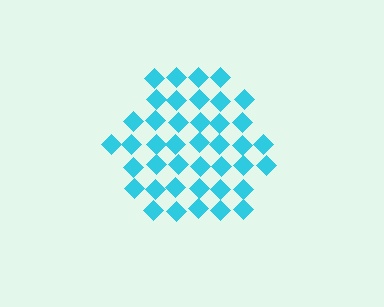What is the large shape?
The large shape is a hexagon.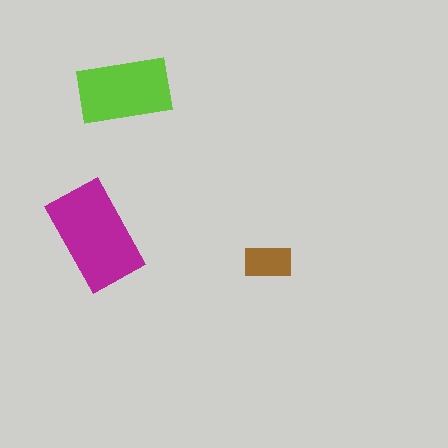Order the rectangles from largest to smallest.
the magenta one, the lime one, the brown one.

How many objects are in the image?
There are 3 objects in the image.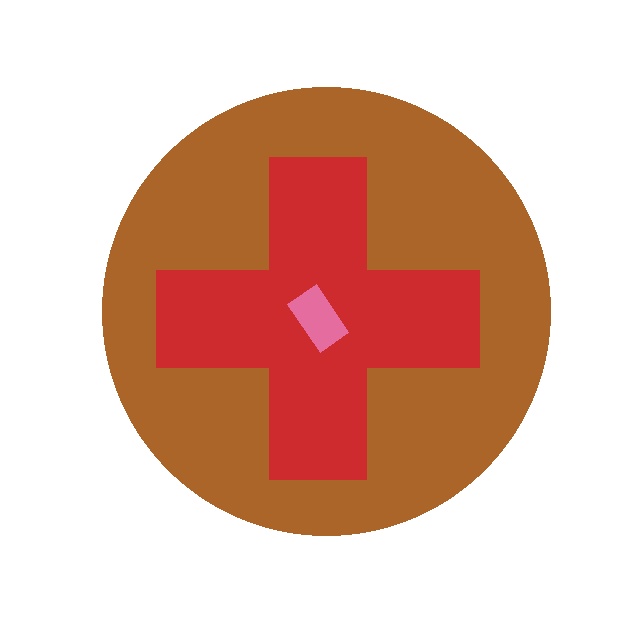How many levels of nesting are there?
3.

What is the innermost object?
The pink rectangle.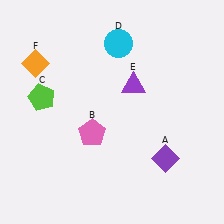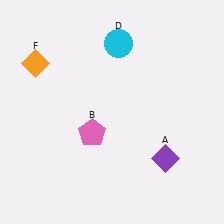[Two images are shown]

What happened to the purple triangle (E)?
The purple triangle (E) was removed in Image 2. It was in the top-right area of Image 1.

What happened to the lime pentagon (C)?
The lime pentagon (C) was removed in Image 2. It was in the top-left area of Image 1.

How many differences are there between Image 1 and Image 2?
There are 2 differences between the two images.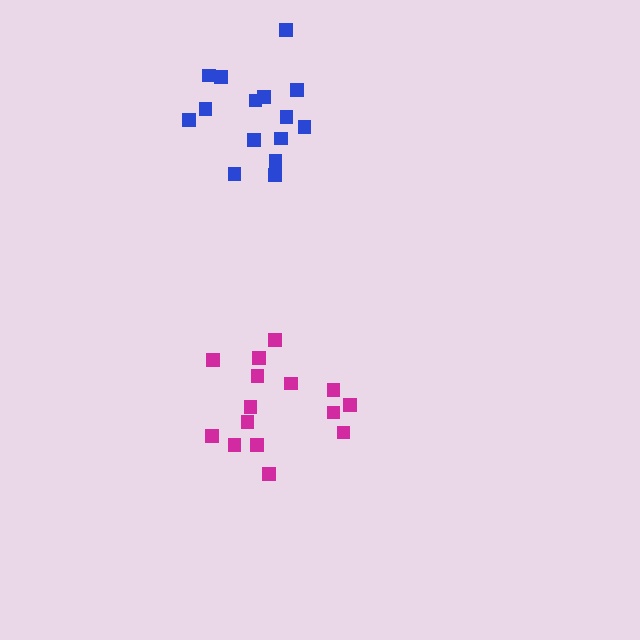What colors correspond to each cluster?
The clusters are colored: magenta, blue.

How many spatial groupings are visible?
There are 2 spatial groupings.